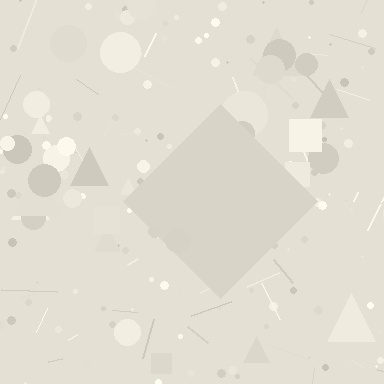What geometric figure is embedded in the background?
A diamond is embedded in the background.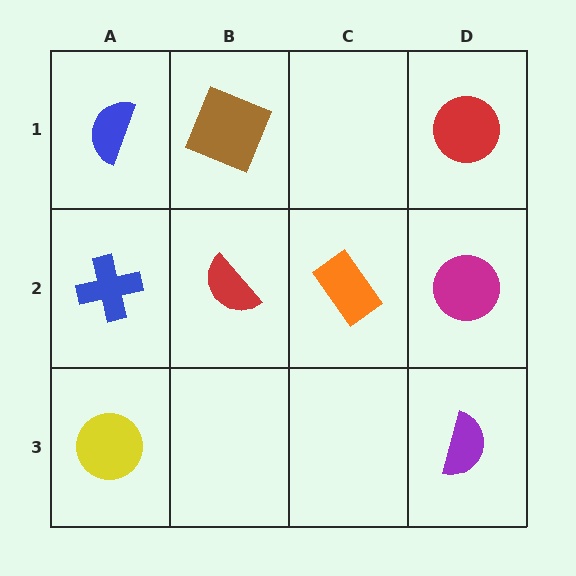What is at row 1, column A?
A blue semicircle.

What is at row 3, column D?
A purple semicircle.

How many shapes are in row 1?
3 shapes.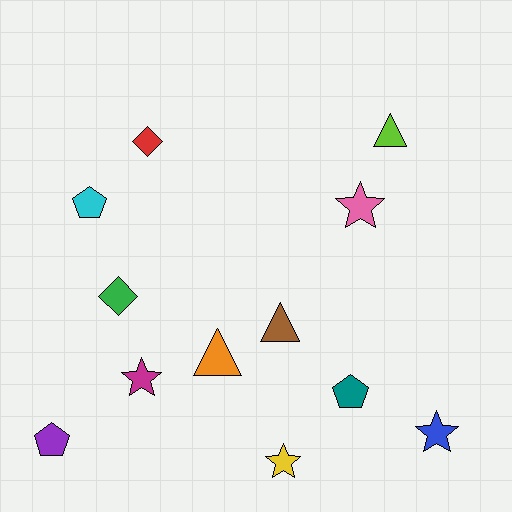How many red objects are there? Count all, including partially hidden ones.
There is 1 red object.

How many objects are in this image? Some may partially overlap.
There are 12 objects.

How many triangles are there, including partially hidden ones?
There are 3 triangles.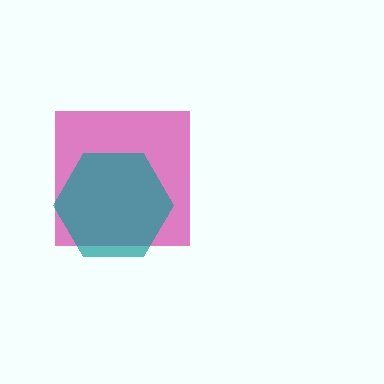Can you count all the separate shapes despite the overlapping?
Yes, there are 2 separate shapes.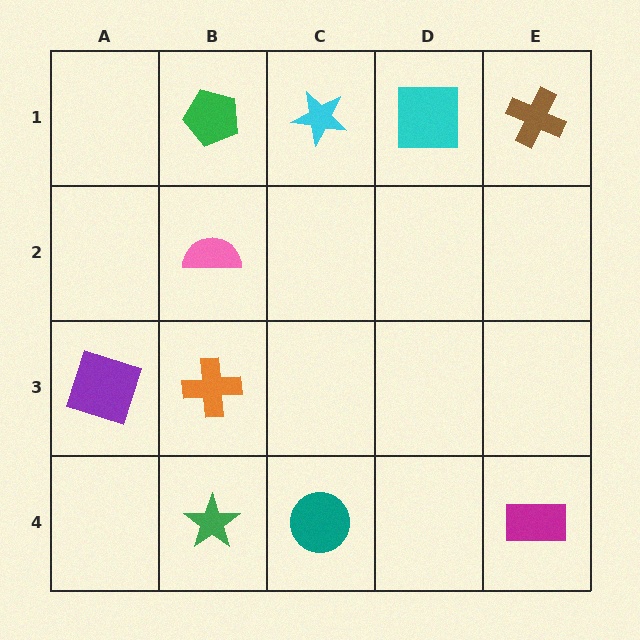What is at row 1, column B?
A green pentagon.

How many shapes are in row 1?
4 shapes.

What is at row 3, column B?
An orange cross.